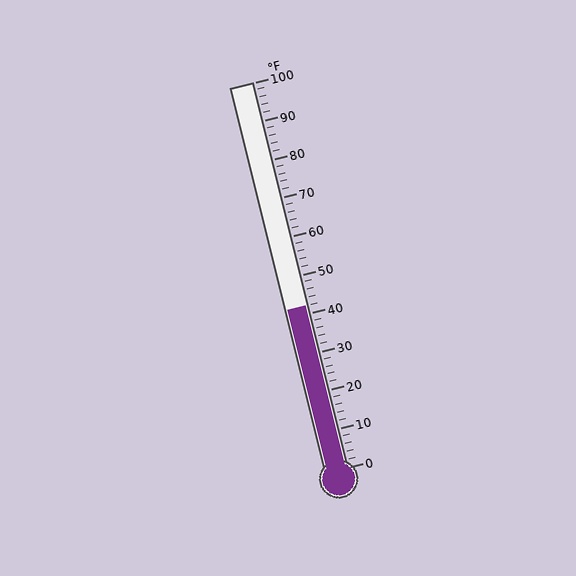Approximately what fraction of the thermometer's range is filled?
The thermometer is filled to approximately 40% of its range.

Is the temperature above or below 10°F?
The temperature is above 10°F.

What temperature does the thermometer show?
The thermometer shows approximately 42°F.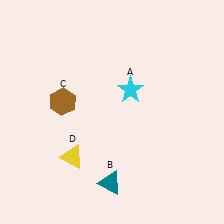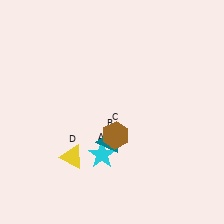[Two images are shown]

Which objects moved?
The objects that moved are: the cyan star (A), the teal triangle (B), the brown hexagon (C).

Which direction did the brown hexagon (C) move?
The brown hexagon (C) moved right.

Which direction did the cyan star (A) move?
The cyan star (A) moved down.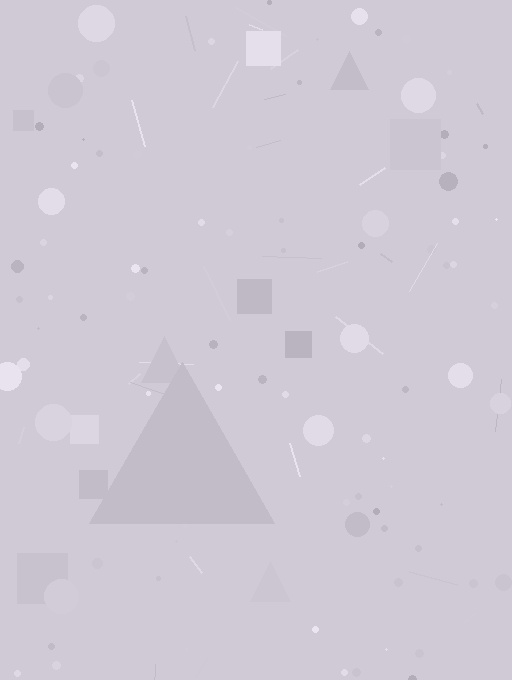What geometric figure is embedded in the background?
A triangle is embedded in the background.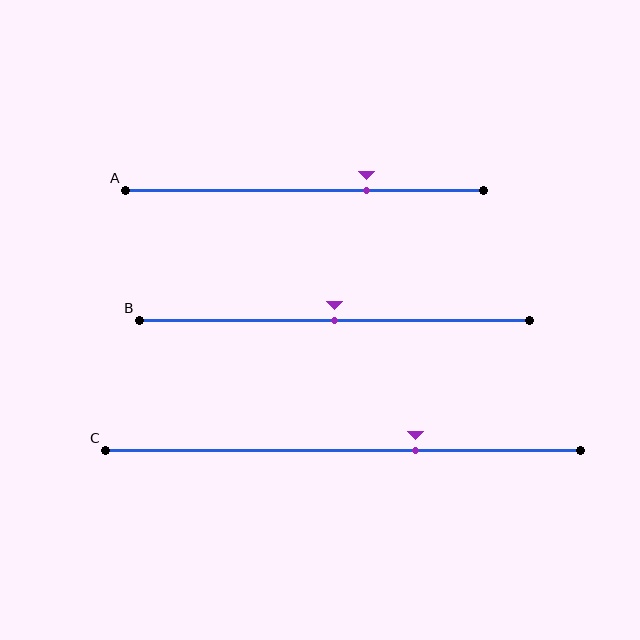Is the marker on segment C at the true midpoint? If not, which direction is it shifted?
No, the marker on segment C is shifted to the right by about 15% of the segment length.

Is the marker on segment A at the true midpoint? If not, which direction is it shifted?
No, the marker on segment A is shifted to the right by about 17% of the segment length.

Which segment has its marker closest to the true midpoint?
Segment B has its marker closest to the true midpoint.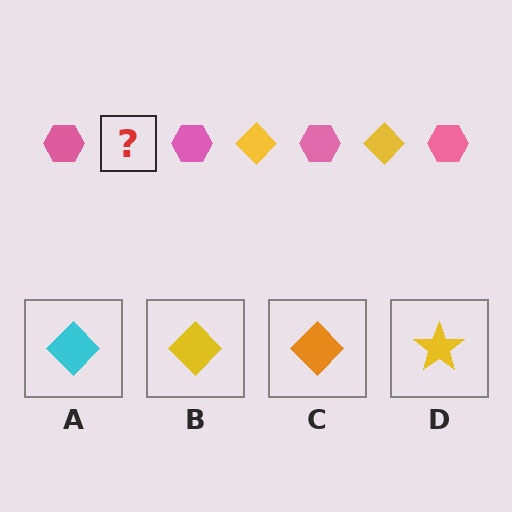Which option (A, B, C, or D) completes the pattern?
B.